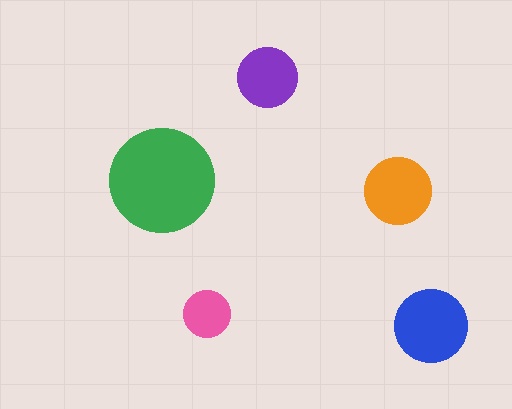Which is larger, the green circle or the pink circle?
The green one.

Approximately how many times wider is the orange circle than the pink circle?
About 1.5 times wider.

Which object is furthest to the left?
The green circle is leftmost.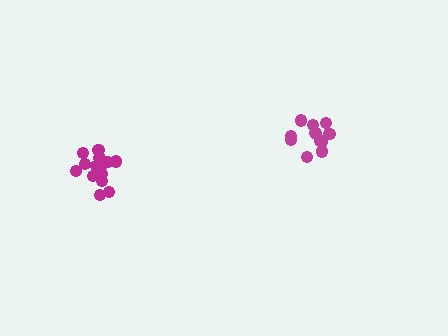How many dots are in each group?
Group 1: 15 dots, Group 2: 12 dots (27 total).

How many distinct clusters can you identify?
There are 2 distinct clusters.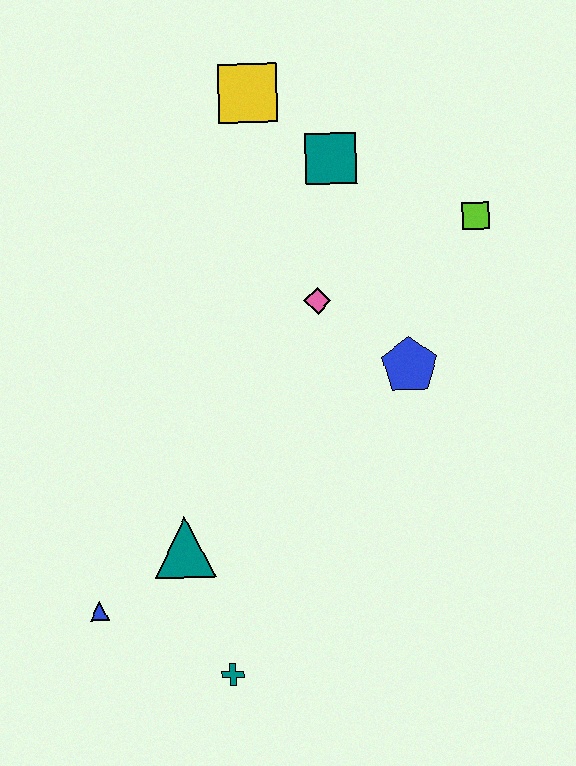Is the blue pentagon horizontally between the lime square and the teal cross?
Yes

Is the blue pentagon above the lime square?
No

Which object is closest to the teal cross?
The teal triangle is closest to the teal cross.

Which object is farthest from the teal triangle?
The yellow square is farthest from the teal triangle.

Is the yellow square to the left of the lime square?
Yes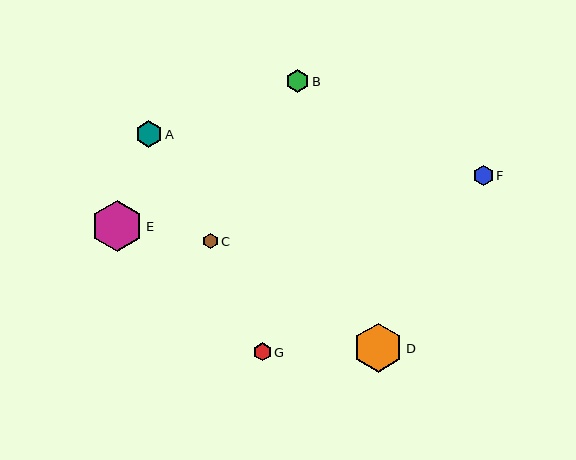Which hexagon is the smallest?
Hexagon C is the smallest with a size of approximately 15 pixels.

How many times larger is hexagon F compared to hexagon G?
Hexagon F is approximately 1.1 times the size of hexagon G.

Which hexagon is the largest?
Hexagon E is the largest with a size of approximately 52 pixels.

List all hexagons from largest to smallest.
From largest to smallest: E, D, A, B, F, G, C.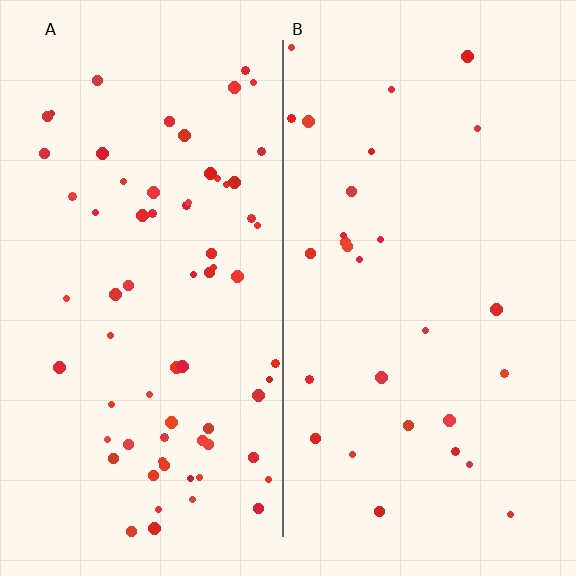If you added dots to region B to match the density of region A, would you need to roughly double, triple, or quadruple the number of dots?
Approximately double.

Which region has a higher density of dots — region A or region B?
A (the left).